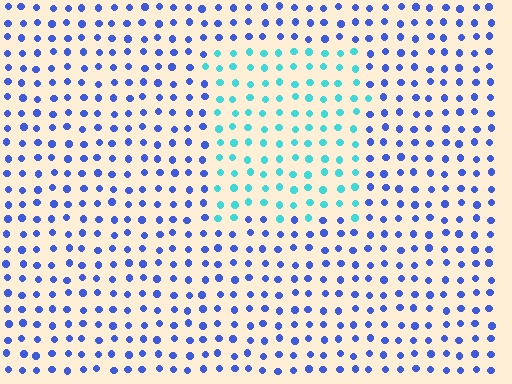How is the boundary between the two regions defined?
The boundary is defined purely by a slight shift in hue (about 50 degrees). Spacing, size, and orientation are identical on both sides.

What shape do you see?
I see a rectangle.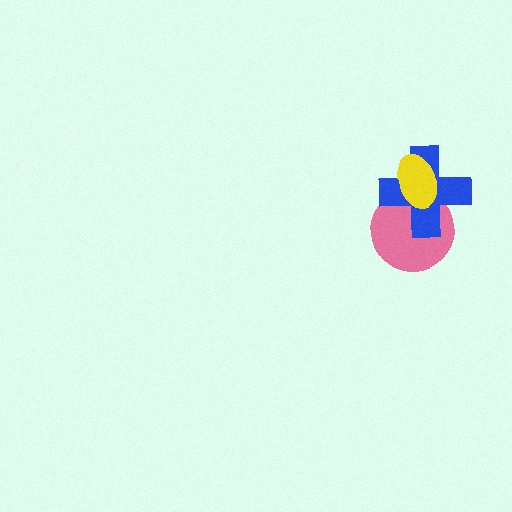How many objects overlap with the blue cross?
2 objects overlap with the blue cross.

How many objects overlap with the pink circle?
2 objects overlap with the pink circle.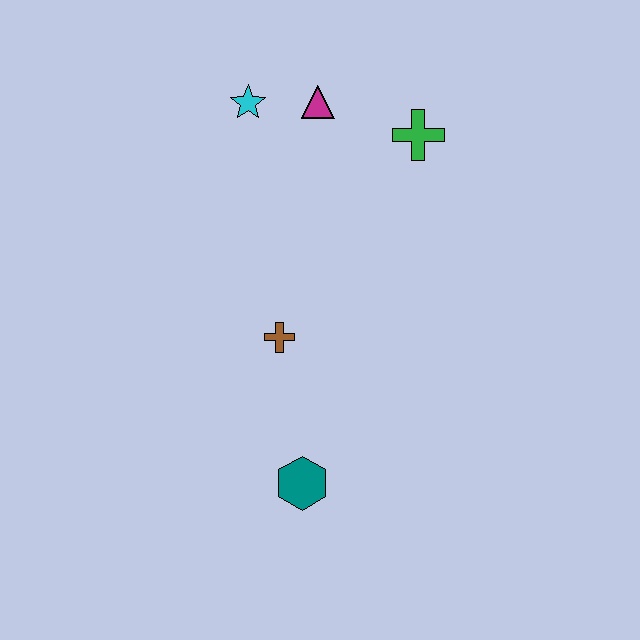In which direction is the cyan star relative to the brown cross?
The cyan star is above the brown cross.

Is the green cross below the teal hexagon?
No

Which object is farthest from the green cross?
The teal hexagon is farthest from the green cross.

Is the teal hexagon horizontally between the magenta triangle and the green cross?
No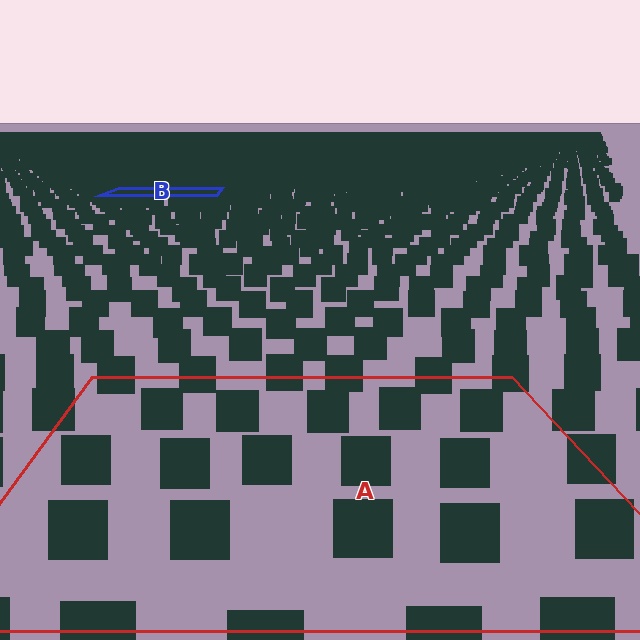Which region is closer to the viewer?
Region A is closer. The texture elements there are larger and more spread out.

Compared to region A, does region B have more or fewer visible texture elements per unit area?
Region B has more texture elements per unit area — they are packed more densely because it is farther away.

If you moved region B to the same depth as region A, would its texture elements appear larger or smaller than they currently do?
They would appear larger. At a closer depth, the same texture elements are projected at a bigger on-screen size.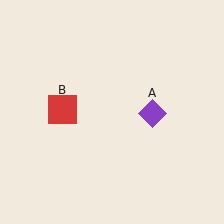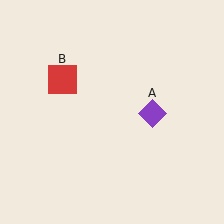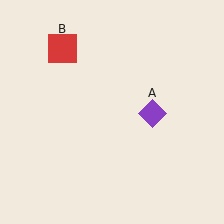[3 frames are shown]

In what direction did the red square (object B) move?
The red square (object B) moved up.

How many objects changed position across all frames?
1 object changed position: red square (object B).